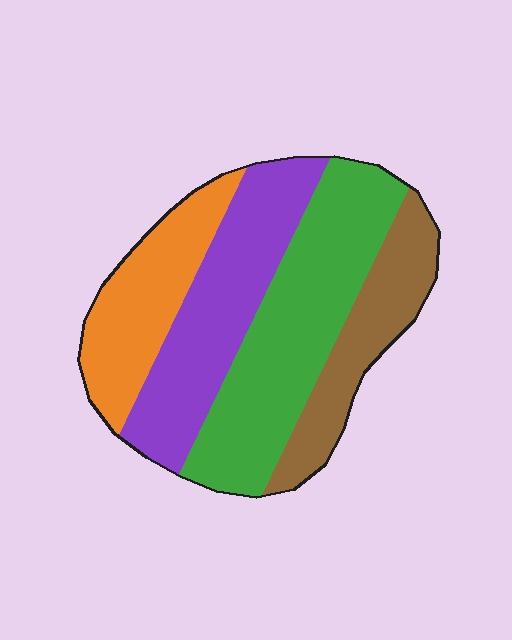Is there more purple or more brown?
Purple.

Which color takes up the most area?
Green, at roughly 35%.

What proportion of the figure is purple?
Purple covers 27% of the figure.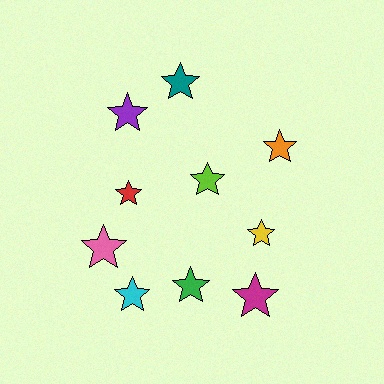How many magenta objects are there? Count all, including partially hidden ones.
There is 1 magenta object.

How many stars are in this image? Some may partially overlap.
There are 10 stars.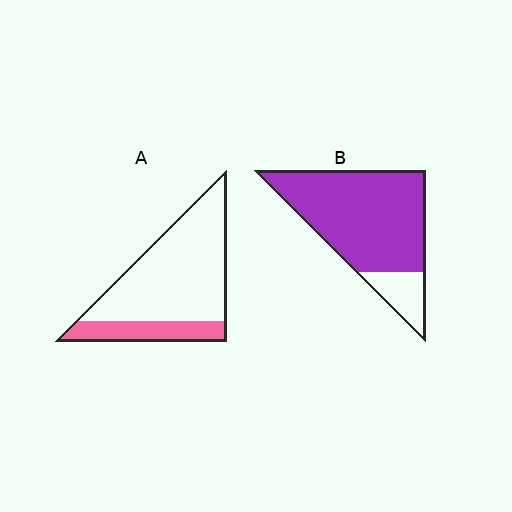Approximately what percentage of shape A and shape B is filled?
A is approximately 25% and B is approximately 85%.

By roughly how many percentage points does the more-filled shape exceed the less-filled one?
By roughly 60 percentage points (B over A).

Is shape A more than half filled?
No.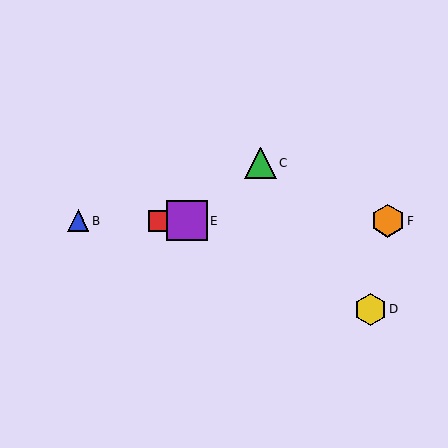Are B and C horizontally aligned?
No, B is at y≈221 and C is at y≈163.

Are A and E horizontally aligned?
Yes, both are at y≈221.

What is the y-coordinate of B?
Object B is at y≈221.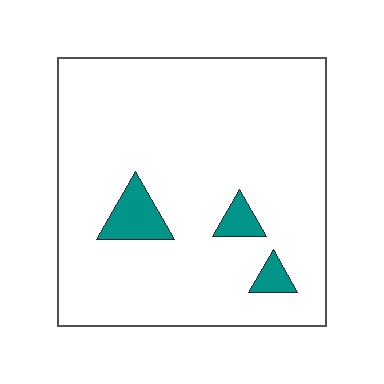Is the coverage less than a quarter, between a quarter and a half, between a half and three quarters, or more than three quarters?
Less than a quarter.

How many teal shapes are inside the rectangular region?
3.